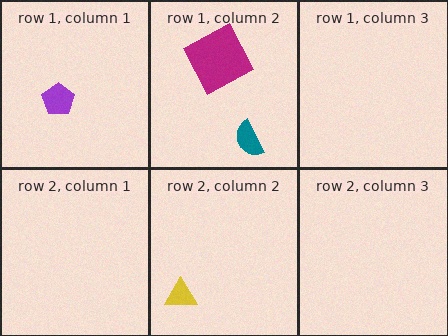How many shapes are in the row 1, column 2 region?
2.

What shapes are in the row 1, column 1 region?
The purple pentagon.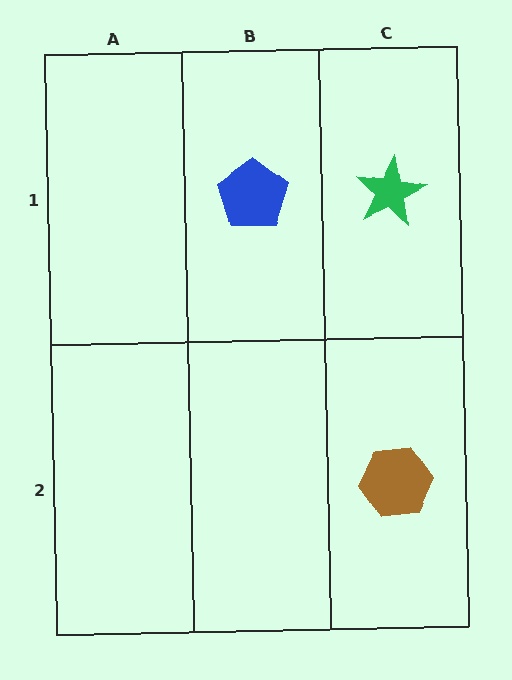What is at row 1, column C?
A green star.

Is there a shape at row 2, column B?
No, that cell is empty.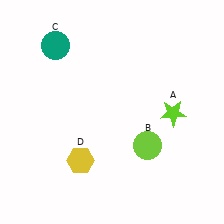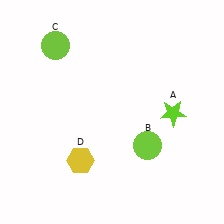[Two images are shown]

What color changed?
The circle (C) changed from teal in Image 1 to lime in Image 2.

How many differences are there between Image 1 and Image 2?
There is 1 difference between the two images.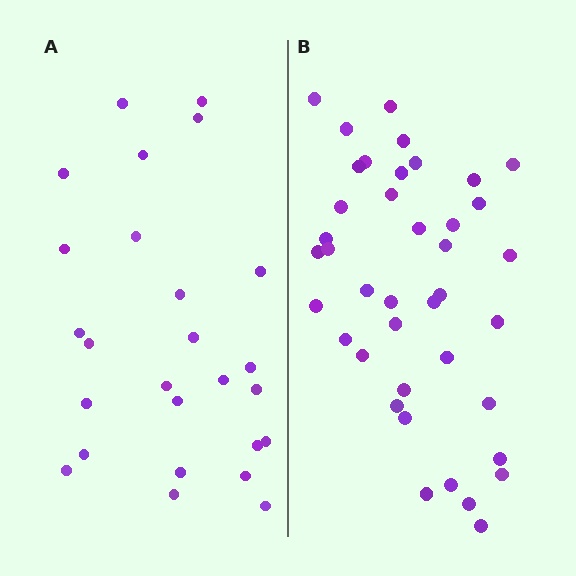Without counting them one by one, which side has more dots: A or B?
Region B (the right region) has more dots.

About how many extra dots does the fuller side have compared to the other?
Region B has approximately 15 more dots than region A.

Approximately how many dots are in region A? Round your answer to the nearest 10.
About 30 dots. (The exact count is 26, which rounds to 30.)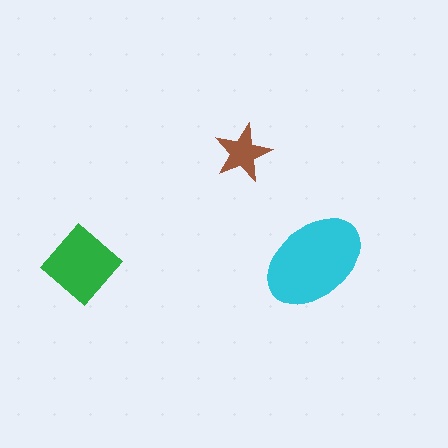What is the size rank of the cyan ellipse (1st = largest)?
1st.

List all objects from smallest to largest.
The brown star, the green diamond, the cyan ellipse.